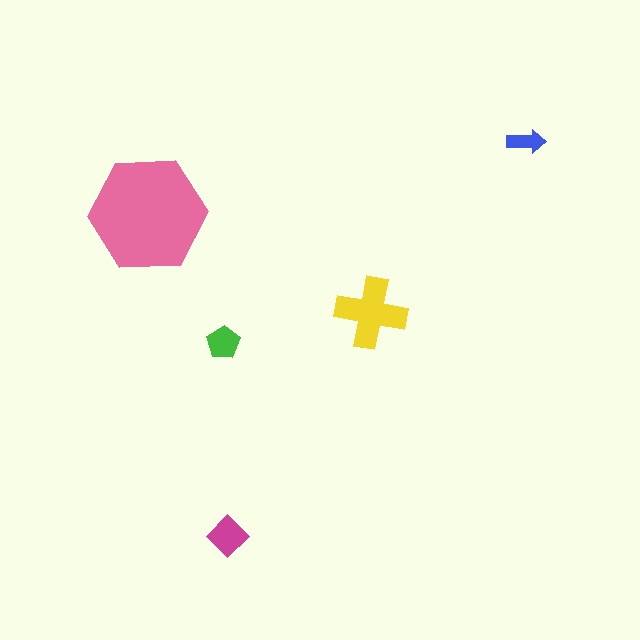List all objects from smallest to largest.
The blue arrow, the green pentagon, the magenta diamond, the yellow cross, the pink hexagon.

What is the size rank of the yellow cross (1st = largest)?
2nd.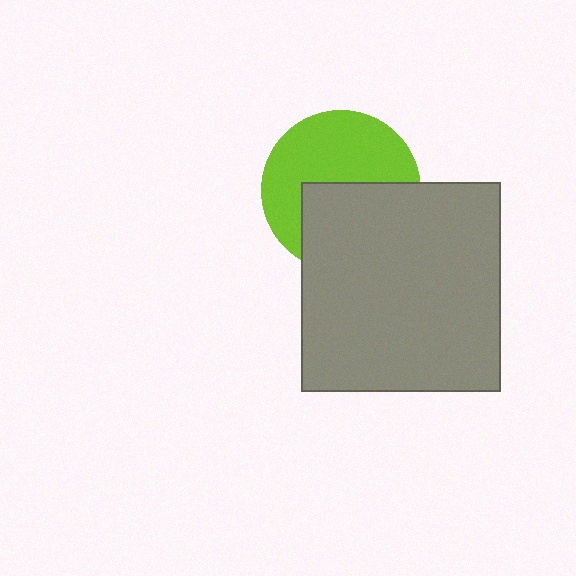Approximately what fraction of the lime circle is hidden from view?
Roughly 45% of the lime circle is hidden behind the gray rectangle.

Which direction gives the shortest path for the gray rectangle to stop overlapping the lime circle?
Moving down gives the shortest separation.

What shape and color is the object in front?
The object in front is a gray rectangle.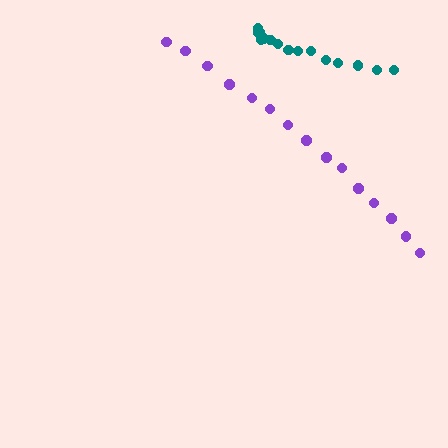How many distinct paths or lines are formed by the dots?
There are 2 distinct paths.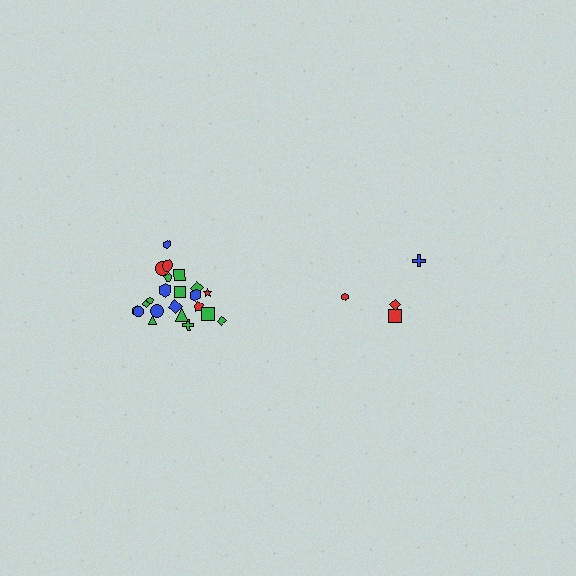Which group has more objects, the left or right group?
The left group.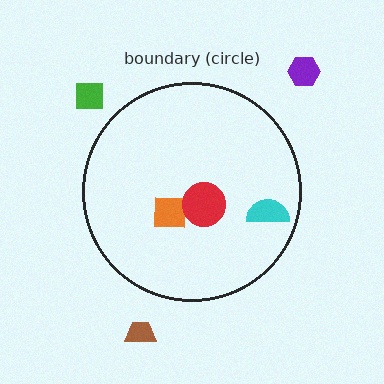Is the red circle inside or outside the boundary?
Inside.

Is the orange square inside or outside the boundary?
Inside.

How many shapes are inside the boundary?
3 inside, 3 outside.